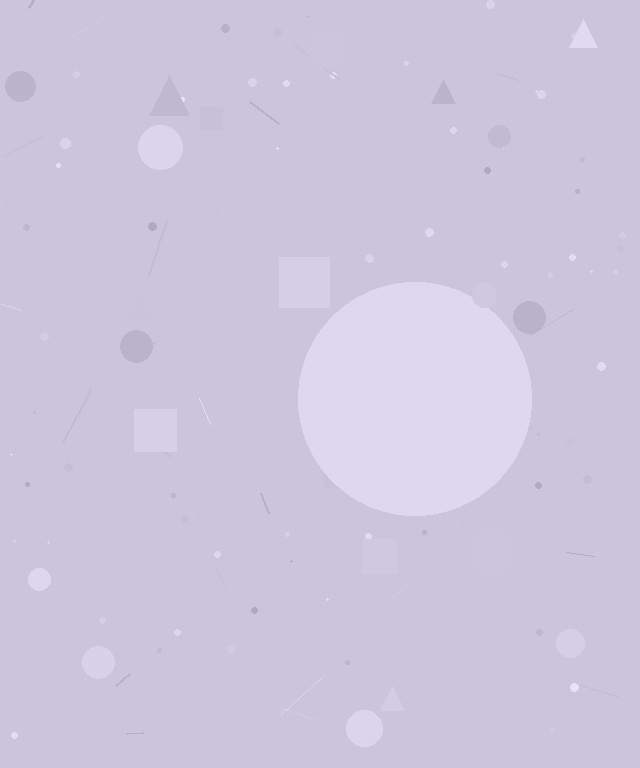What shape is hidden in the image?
A circle is hidden in the image.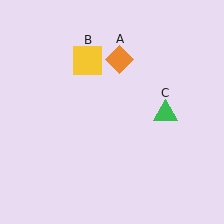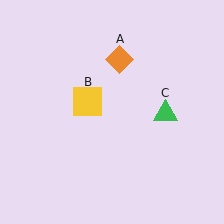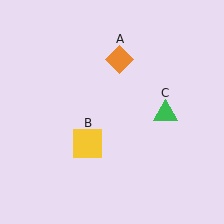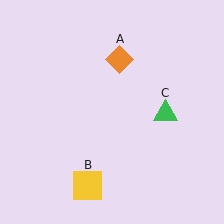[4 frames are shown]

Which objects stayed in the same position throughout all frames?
Orange diamond (object A) and green triangle (object C) remained stationary.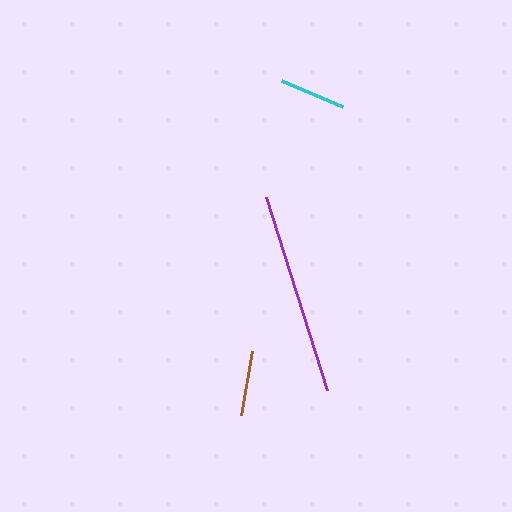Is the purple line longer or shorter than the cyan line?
The purple line is longer than the cyan line.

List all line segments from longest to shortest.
From longest to shortest: purple, cyan, brown.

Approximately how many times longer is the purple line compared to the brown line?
The purple line is approximately 3.1 times the length of the brown line.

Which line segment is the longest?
The purple line is the longest at approximately 202 pixels.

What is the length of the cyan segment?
The cyan segment is approximately 67 pixels long.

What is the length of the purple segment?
The purple segment is approximately 202 pixels long.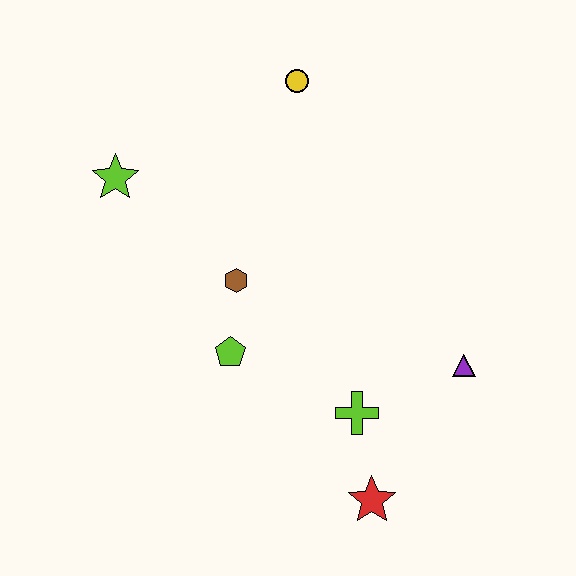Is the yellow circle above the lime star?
Yes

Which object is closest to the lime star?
The brown hexagon is closest to the lime star.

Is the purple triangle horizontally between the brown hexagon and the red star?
No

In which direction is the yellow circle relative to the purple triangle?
The yellow circle is above the purple triangle.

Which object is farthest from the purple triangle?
The lime star is farthest from the purple triangle.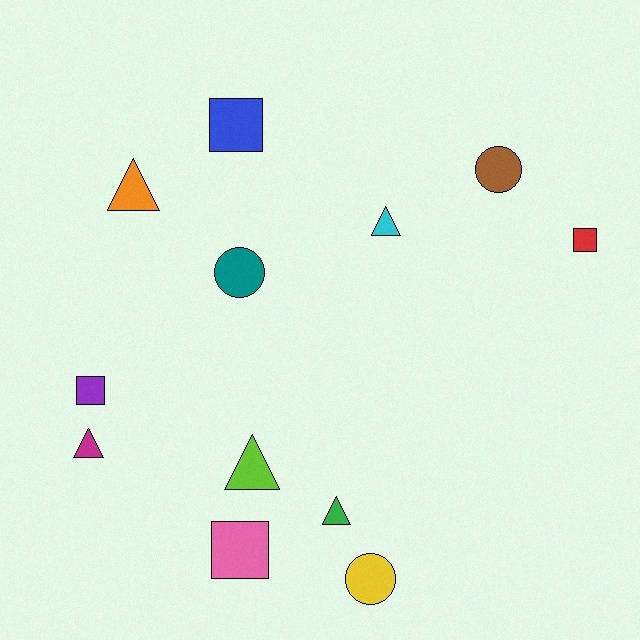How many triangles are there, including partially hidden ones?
There are 5 triangles.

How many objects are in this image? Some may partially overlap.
There are 12 objects.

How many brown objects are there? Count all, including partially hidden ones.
There is 1 brown object.